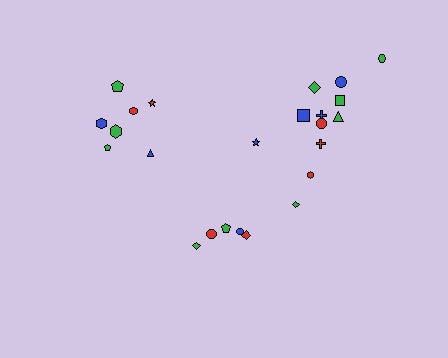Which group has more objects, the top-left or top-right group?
The top-right group.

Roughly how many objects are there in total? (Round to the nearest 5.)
Roughly 25 objects in total.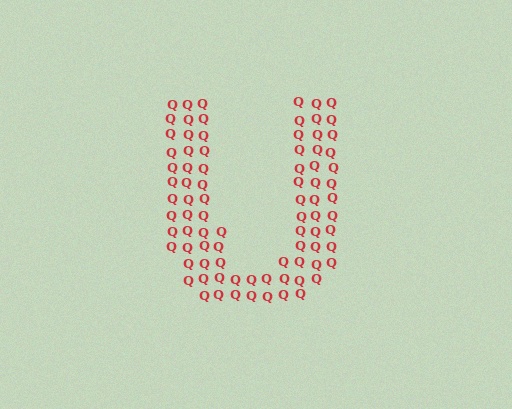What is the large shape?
The large shape is the letter U.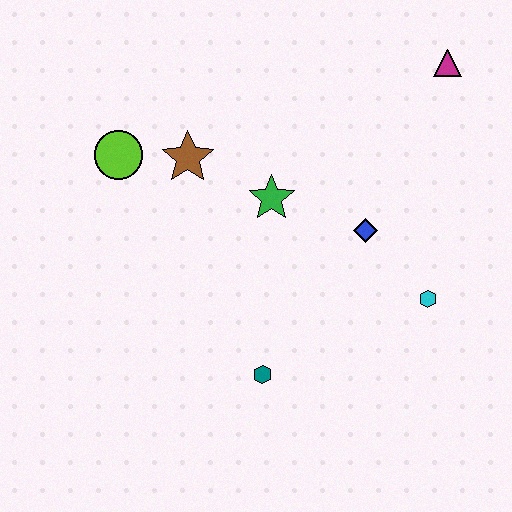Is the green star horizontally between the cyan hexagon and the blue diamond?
No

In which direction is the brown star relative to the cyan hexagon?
The brown star is to the left of the cyan hexagon.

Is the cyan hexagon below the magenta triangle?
Yes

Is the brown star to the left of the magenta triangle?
Yes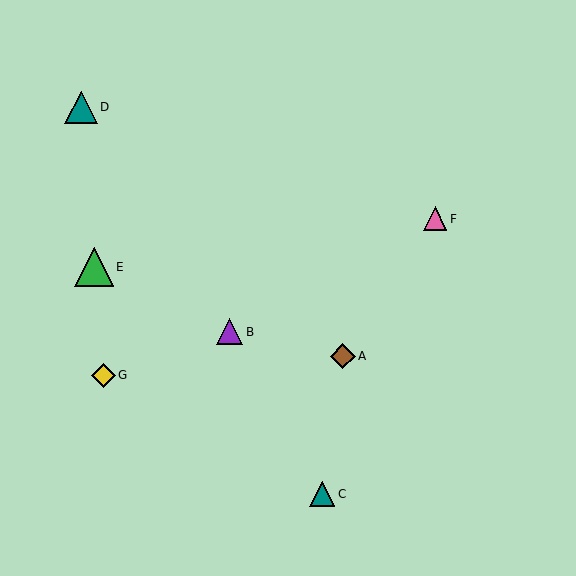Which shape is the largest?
The green triangle (labeled E) is the largest.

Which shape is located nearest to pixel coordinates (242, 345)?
The purple triangle (labeled B) at (230, 332) is nearest to that location.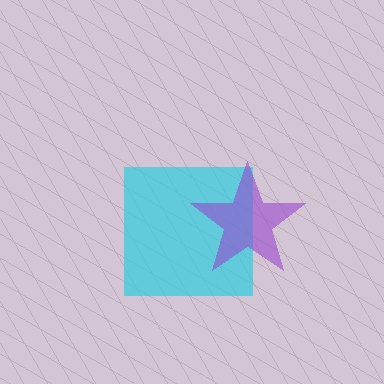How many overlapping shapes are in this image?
There are 2 overlapping shapes in the image.